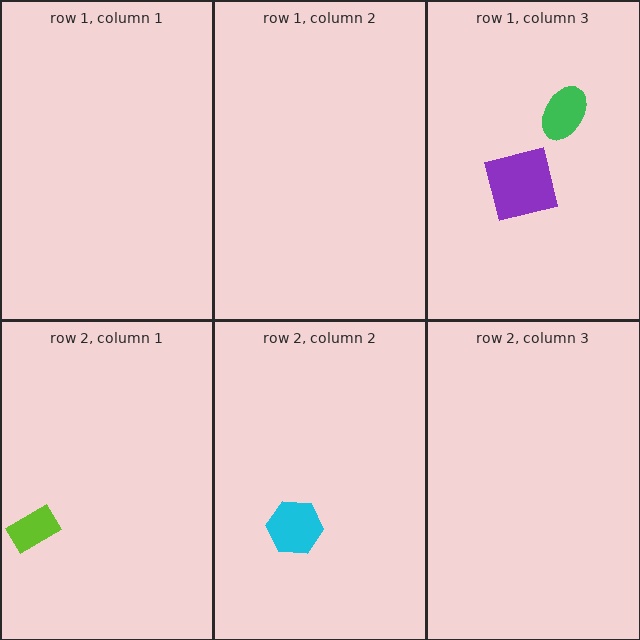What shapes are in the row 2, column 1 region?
The lime rectangle.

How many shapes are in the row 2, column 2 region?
1.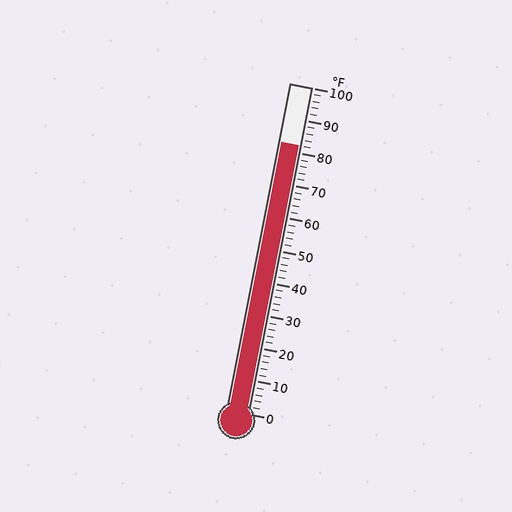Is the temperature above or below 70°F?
The temperature is above 70°F.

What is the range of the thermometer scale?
The thermometer scale ranges from 0°F to 100°F.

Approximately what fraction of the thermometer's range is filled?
The thermometer is filled to approximately 80% of its range.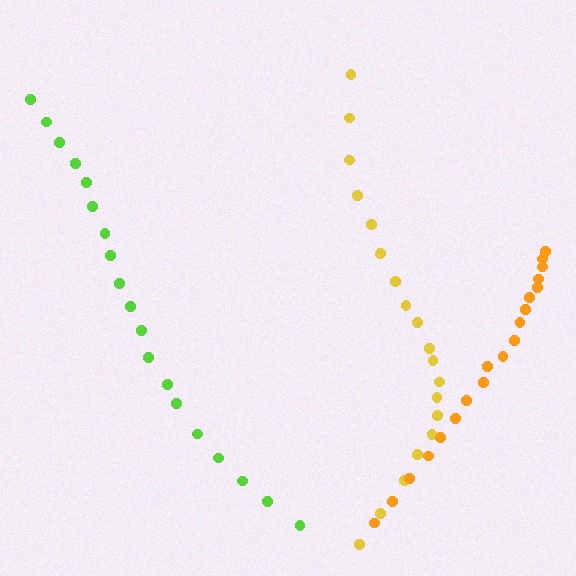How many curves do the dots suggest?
There are 3 distinct paths.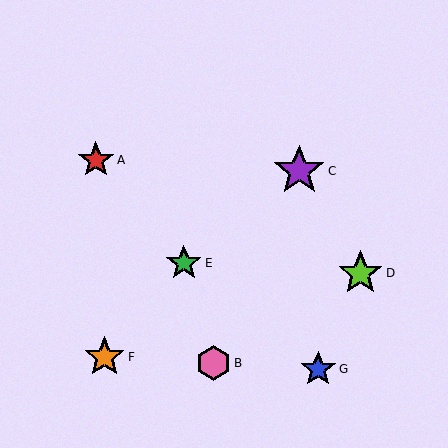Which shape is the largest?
The purple star (labeled C) is the largest.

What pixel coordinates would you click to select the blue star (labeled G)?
Click at (318, 369) to select the blue star G.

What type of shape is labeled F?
Shape F is an orange star.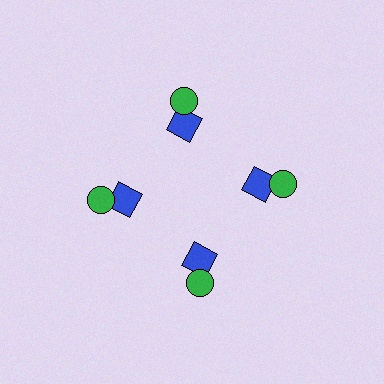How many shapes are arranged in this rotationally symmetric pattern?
There are 8 shapes, arranged in 4 groups of 2.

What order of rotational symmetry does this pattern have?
This pattern has 4-fold rotational symmetry.